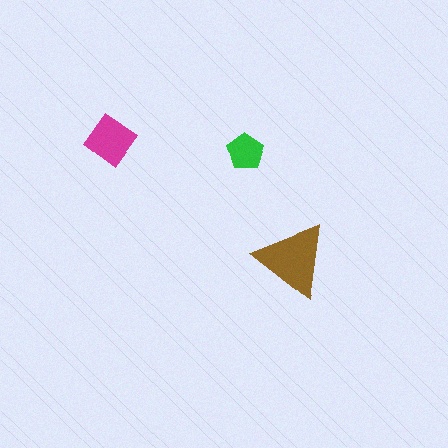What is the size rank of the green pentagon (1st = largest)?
3rd.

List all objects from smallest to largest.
The green pentagon, the magenta diamond, the brown triangle.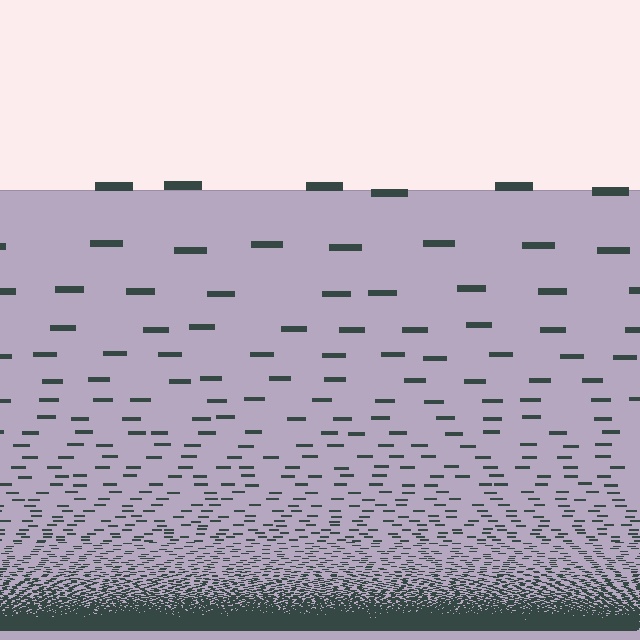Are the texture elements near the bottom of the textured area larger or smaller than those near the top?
Smaller. The gradient is inverted — elements near the bottom are smaller and denser.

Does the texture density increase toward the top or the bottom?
Density increases toward the bottom.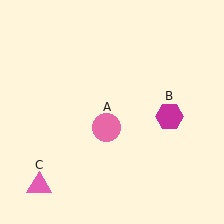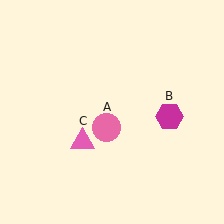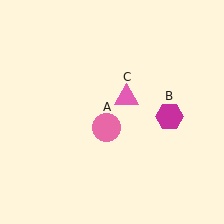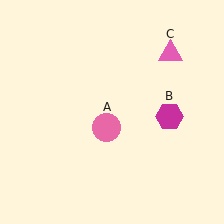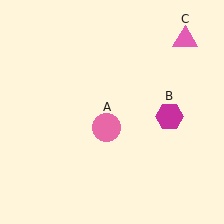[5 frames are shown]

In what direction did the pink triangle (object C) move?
The pink triangle (object C) moved up and to the right.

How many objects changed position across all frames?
1 object changed position: pink triangle (object C).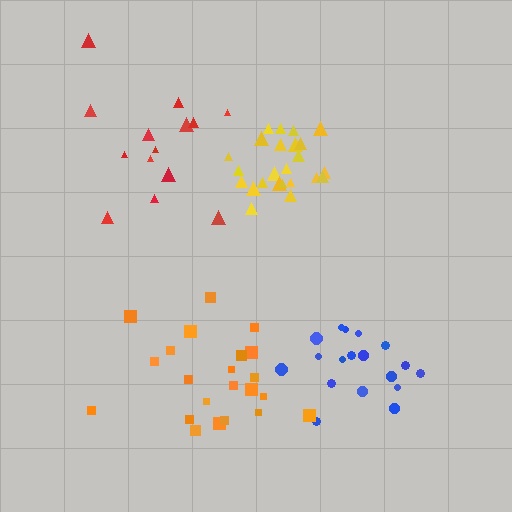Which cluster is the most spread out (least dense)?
Red.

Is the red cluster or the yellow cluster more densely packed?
Yellow.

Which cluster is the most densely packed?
Yellow.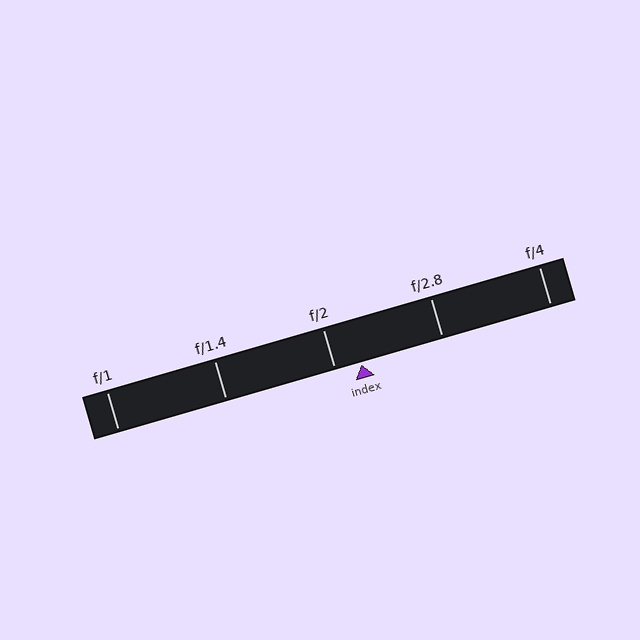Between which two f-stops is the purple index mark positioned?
The index mark is between f/2 and f/2.8.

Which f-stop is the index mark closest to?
The index mark is closest to f/2.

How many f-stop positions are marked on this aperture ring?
There are 5 f-stop positions marked.